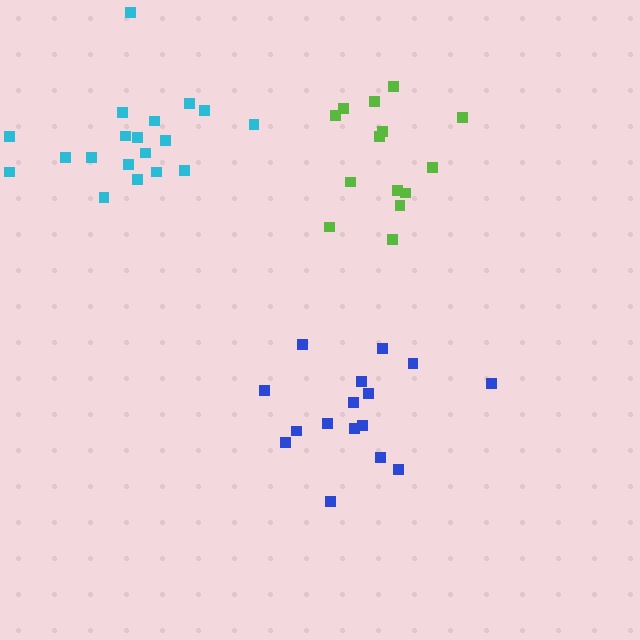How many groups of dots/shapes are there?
There are 3 groups.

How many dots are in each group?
Group 1: 14 dots, Group 2: 19 dots, Group 3: 16 dots (49 total).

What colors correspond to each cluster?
The clusters are colored: lime, cyan, blue.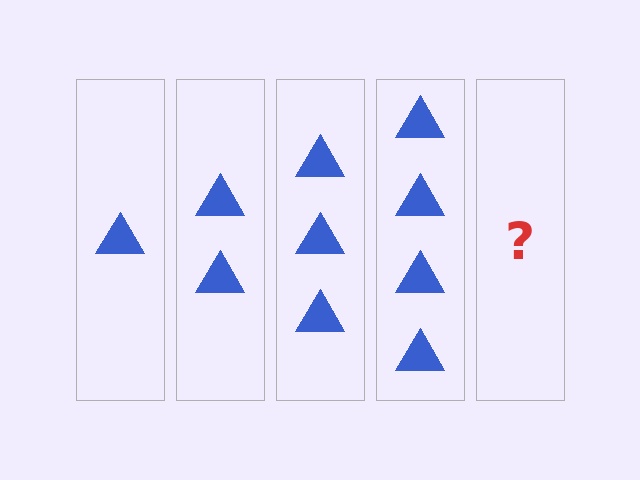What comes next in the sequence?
The next element should be 5 triangles.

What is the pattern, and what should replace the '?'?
The pattern is that each step adds one more triangle. The '?' should be 5 triangles.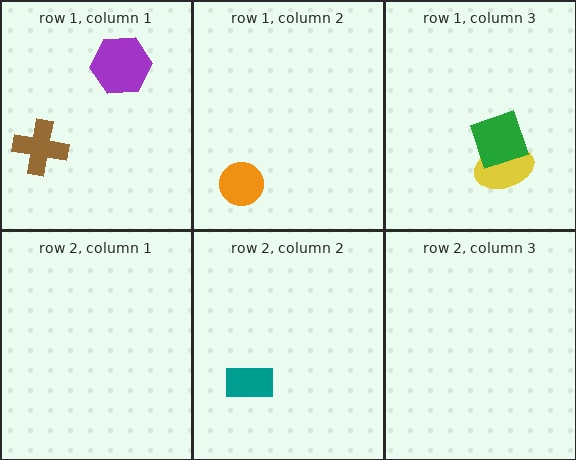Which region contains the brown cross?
The row 1, column 1 region.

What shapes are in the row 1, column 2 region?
The orange circle.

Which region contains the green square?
The row 1, column 3 region.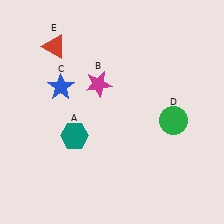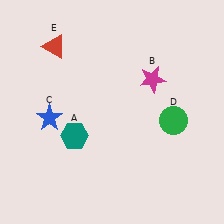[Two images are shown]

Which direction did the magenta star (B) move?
The magenta star (B) moved right.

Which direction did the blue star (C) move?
The blue star (C) moved down.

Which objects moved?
The objects that moved are: the magenta star (B), the blue star (C).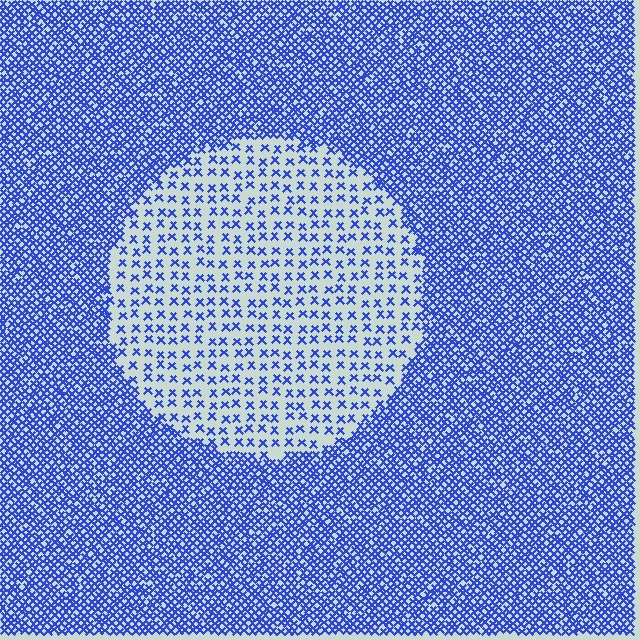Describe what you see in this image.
The image contains small blue elements arranged at two different densities. A circle-shaped region is visible where the elements are less densely packed than the surrounding area.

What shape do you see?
I see a circle.